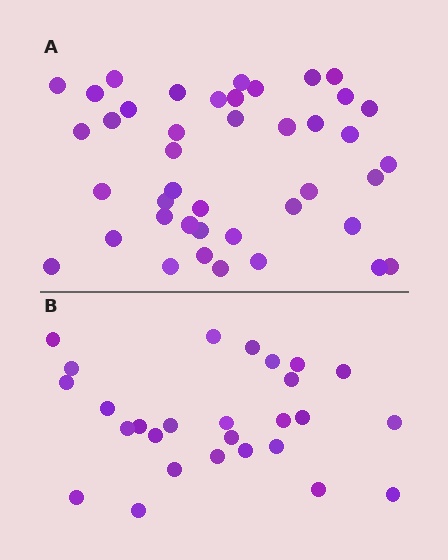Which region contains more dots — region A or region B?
Region A (the top region) has more dots.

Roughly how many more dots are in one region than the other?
Region A has approximately 15 more dots than region B.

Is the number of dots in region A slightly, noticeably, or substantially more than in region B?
Region A has substantially more. The ratio is roughly 1.6 to 1.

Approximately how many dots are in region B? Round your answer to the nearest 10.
About 30 dots. (The exact count is 27, which rounds to 30.)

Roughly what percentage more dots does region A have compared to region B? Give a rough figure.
About 55% more.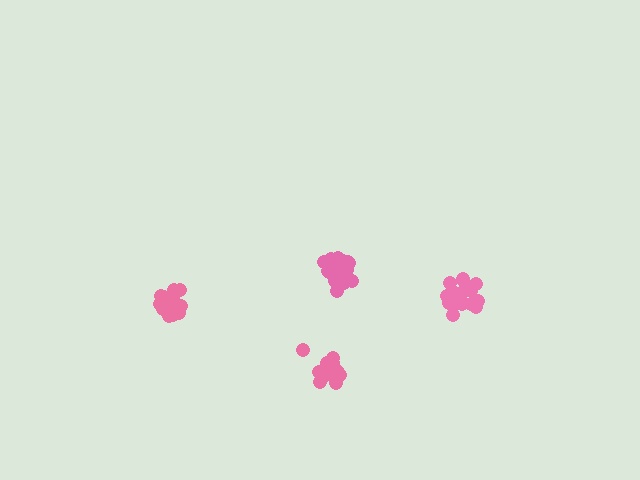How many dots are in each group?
Group 1: 21 dots, Group 2: 15 dots, Group 3: 16 dots, Group 4: 17 dots (69 total).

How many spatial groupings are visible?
There are 4 spatial groupings.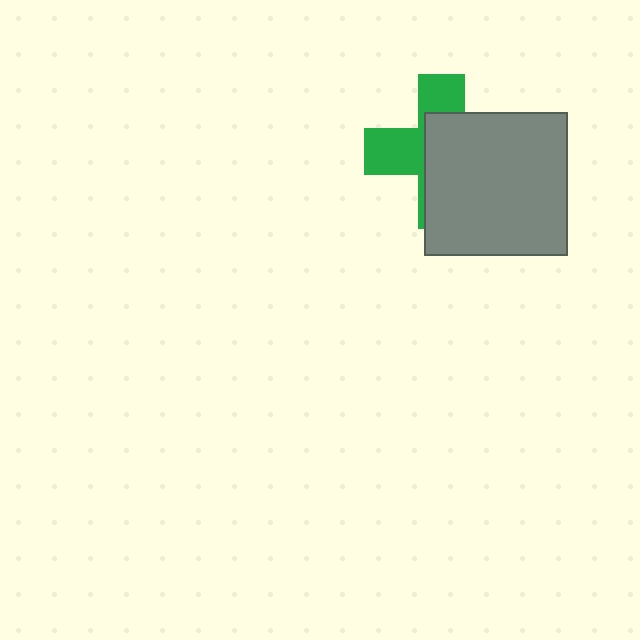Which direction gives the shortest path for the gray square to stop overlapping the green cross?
Moving right gives the shortest separation.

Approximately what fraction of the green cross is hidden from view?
Roughly 60% of the green cross is hidden behind the gray square.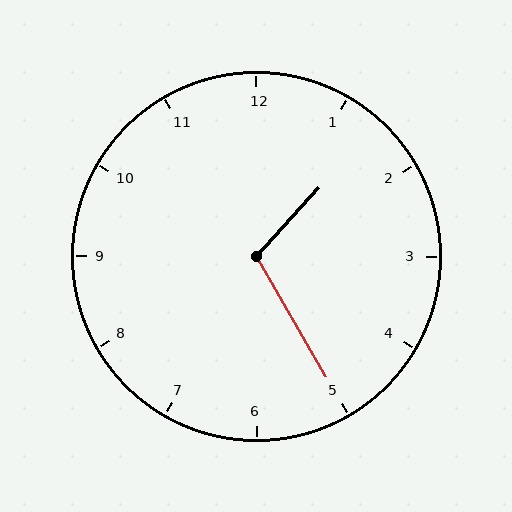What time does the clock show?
1:25.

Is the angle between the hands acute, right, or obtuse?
It is obtuse.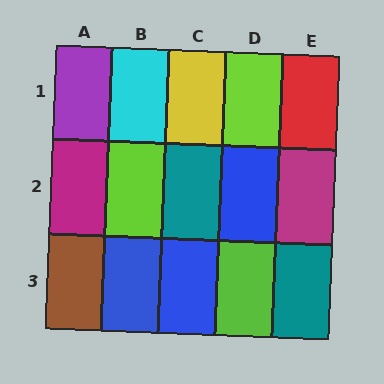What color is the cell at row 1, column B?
Cyan.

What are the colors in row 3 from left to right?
Brown, blue, blue, lime, teal.